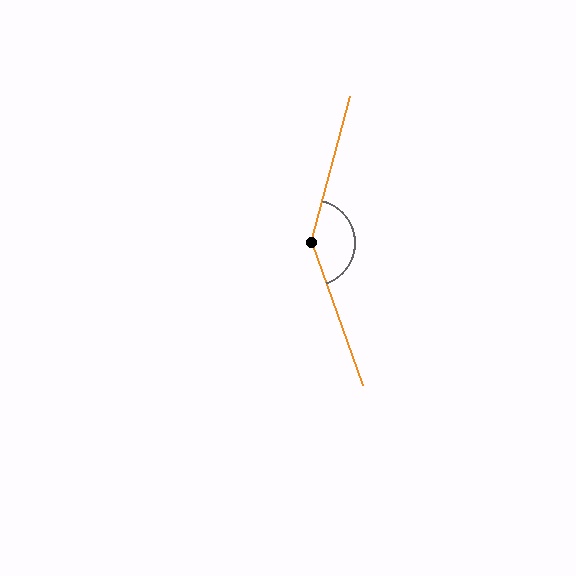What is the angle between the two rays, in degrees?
Approximately 146 degrees.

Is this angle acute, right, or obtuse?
It is obtuse.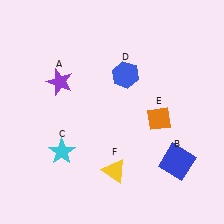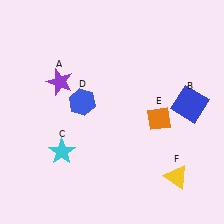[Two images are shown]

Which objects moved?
The objects that moved are: the blue square (B), the blue hexagon (D), the yellow triangle (F).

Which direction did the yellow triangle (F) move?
The yellow triangle (F) moved right.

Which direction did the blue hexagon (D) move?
The blue hexagon (D) moved left.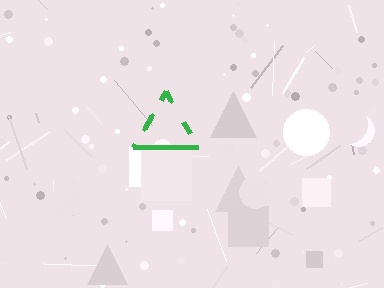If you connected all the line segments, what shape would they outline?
They would outline a triangle.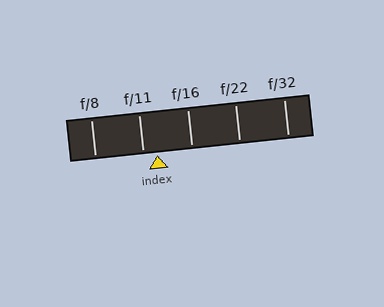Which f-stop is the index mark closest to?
The index mark is closest to f/11.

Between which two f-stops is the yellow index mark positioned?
The index mark is between f/11 and f/16.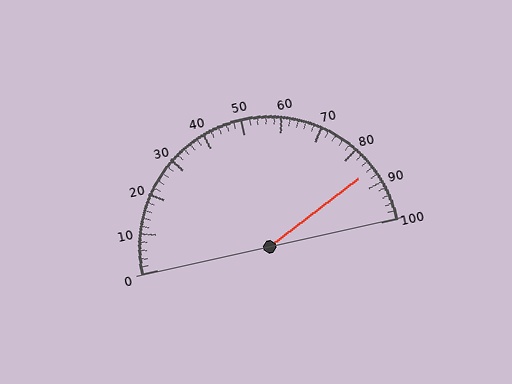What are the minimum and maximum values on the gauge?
The gauge ranges from 0 to 100.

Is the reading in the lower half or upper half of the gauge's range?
The reading is in the upper half of the range (0 to 100).